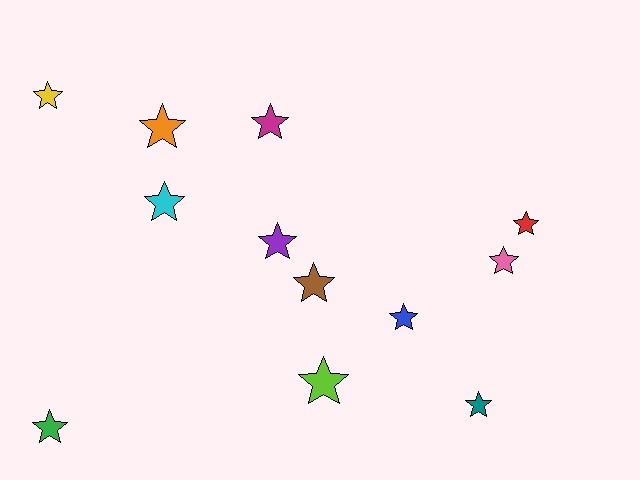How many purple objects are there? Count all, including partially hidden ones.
There is 1 purple object.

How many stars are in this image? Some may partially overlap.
There are 12 stars.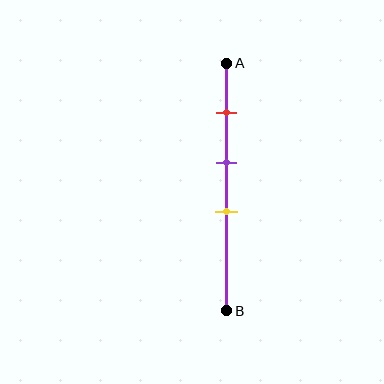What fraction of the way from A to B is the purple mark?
The purple mark is approximately 40% (0.4) of the way from A to B.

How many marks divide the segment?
There are 3 marks dividing the segment.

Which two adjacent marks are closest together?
The purple and yellow marks are the closest adjacent pair.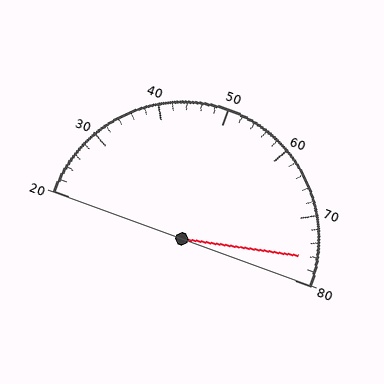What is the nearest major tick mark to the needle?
The nearest major tick mark is 80.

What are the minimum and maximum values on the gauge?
The gauge ranges from 20 to 80.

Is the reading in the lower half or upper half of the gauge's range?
The reading is in the upper half of the range (20 to 80).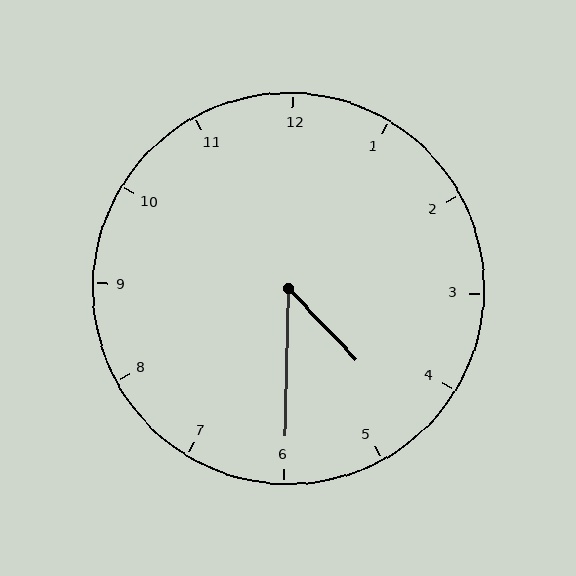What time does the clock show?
4:30.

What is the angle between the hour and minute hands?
Approximately 45 degrees.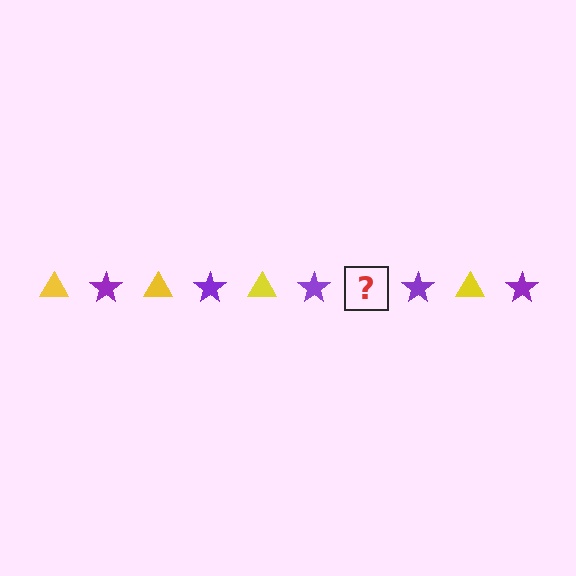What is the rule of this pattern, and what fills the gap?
The rule is that the pattern alternates between yellow triangle and purple star. The gap should be filled with a yellow triangle.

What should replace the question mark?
The question mark should be replaced with a yellow triangle.